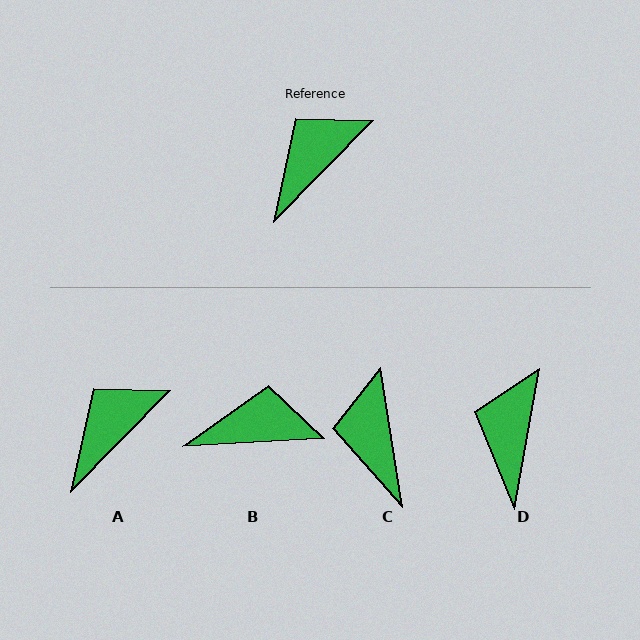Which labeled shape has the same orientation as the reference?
A.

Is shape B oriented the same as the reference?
No, it is off by about 42 degrees.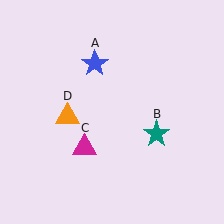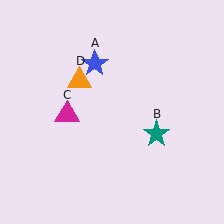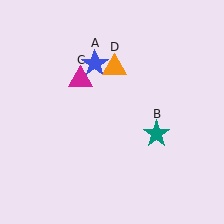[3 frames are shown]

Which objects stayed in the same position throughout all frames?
Blue star (object A) and teal star (object B) remained stationary.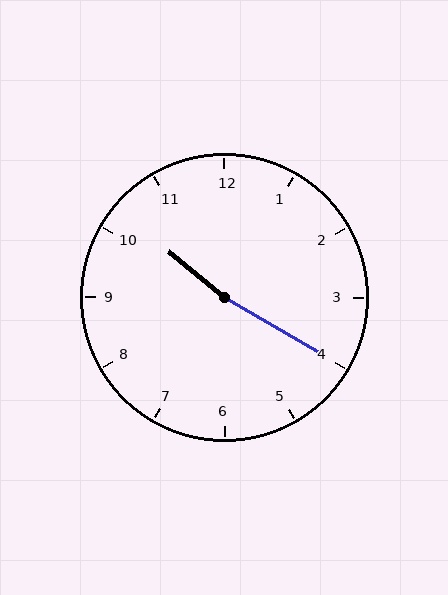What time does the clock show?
10:20.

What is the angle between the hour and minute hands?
Approximately 170 degrees.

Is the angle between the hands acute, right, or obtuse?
It is obtuse.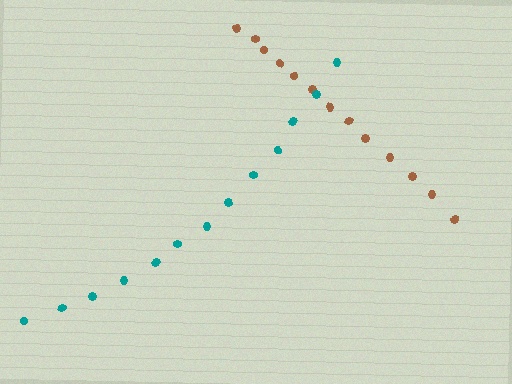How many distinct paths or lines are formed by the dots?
There are 2 distinct paths.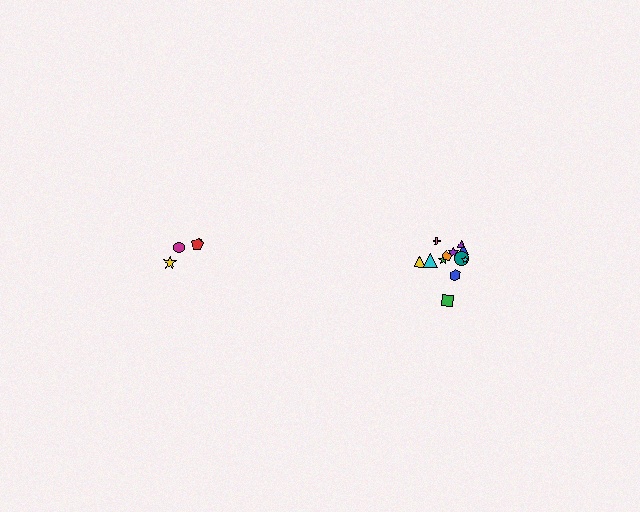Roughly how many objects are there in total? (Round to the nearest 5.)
Roughly 15 objects in total.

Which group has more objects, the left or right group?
The right group.